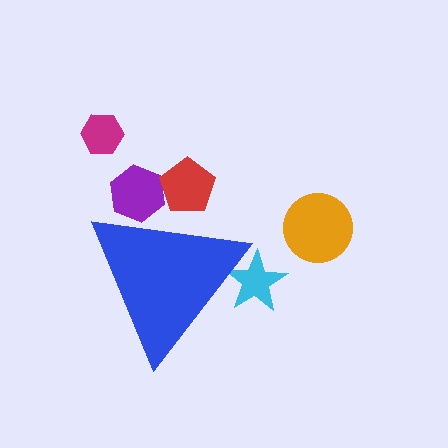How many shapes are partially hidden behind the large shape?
3 shapes are partially hidden.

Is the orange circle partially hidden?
No, the orange circle is fully visible.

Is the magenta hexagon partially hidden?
No, the magenta hexagon is fully visible.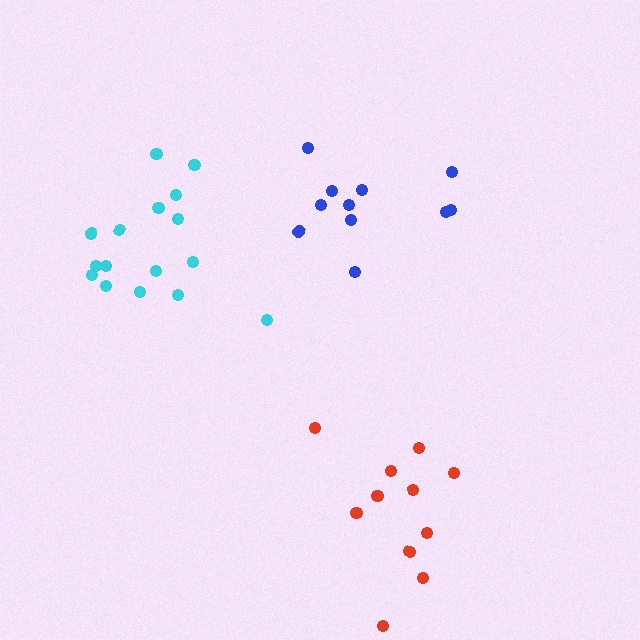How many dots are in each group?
Group 1: 16 dots, Group 2: 11 dots, Group 3: 11 dots (38 total).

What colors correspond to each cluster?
The clusters are colored: cyan, blue, red.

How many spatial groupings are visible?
There are 3 spatial groupings.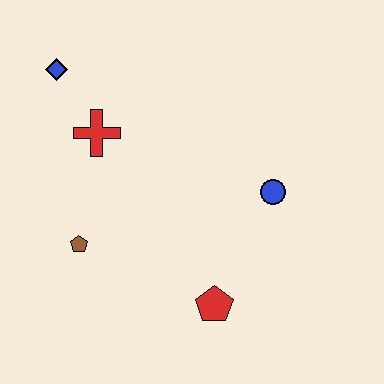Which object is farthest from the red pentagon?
The blue diamond is farthest from the red pentagon.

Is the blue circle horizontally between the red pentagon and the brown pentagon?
No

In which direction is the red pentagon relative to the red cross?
The red pentagon is below the red cross.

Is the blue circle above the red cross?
No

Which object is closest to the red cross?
The blue diamond is closest to the red cross.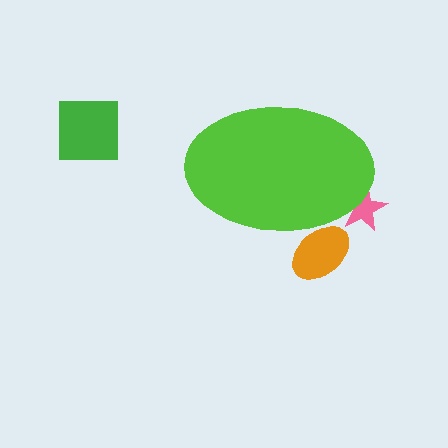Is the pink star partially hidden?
Yes, the pink star is partially hidden behind the lime ellipse.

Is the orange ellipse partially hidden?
Yes, the orange ellipse is partially hidden behind the lime ellipse.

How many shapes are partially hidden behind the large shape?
2 shapes are partially hidden.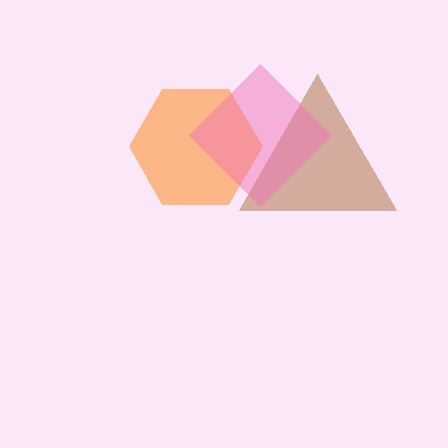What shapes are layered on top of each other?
The layered shapes are: an orange hexagon, a brown triangle, a pink diamond.